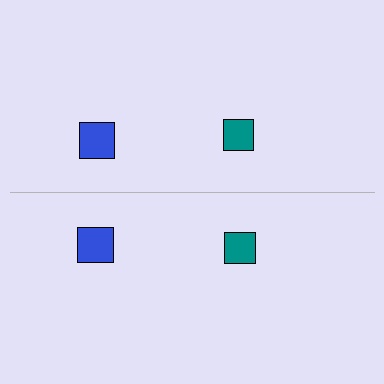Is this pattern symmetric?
Yes, this pattern has bilateral (reflection) symmetry.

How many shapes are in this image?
There are 4 shapes in this image.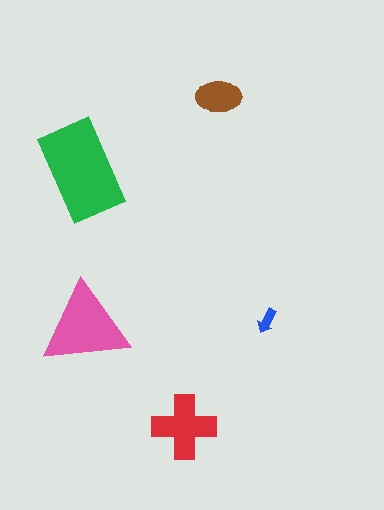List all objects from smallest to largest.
The blue arrow, the brown ellipse, the red cross, the pink triangle, the green rectangle.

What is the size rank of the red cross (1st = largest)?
3rd.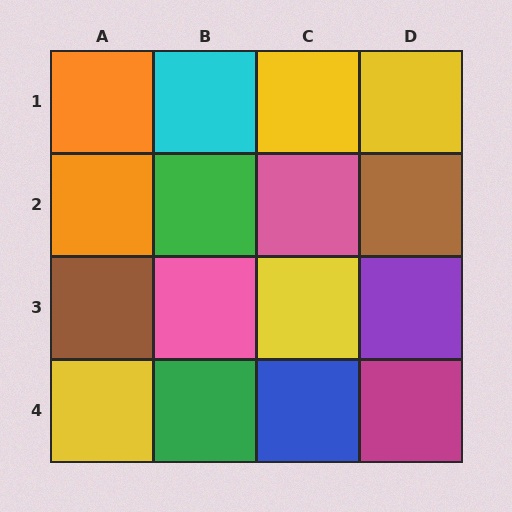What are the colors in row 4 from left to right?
Yellow, green, blue, magenta.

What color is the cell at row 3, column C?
Yellow.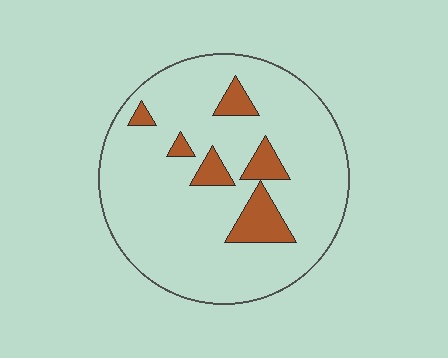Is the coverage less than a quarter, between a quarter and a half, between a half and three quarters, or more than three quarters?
Less than a quarter.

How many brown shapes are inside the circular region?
6.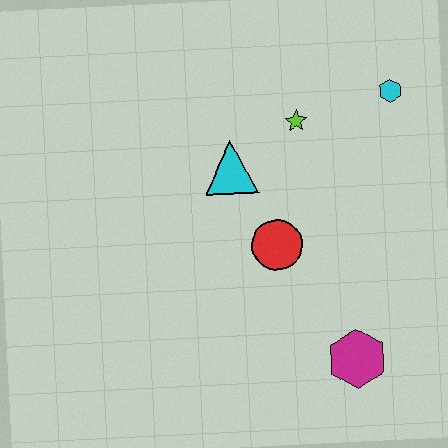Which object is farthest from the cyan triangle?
The magenta hexagon is farthest from the cyan triangle.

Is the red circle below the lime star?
Yes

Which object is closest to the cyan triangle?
The lime star is closest to the cyan triangle.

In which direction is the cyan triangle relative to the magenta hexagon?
The cyan triangle is above the magenta hexagon.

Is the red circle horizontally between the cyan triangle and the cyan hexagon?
Yes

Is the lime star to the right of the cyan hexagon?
No